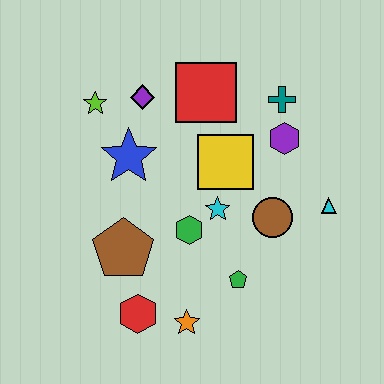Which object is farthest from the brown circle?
The lime star is farthest from the brown circle.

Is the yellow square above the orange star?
Yes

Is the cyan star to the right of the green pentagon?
No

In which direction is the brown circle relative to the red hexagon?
The brown circle is to the right of the red hexagon.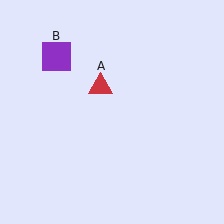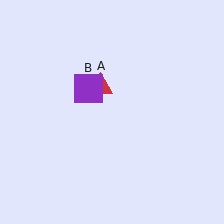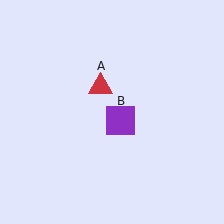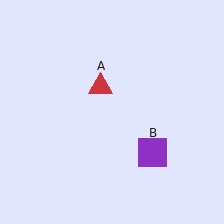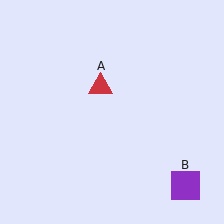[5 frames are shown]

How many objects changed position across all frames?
1 object changed position: purple square (object B).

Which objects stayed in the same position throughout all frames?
Red triangle (object A) remained stationary.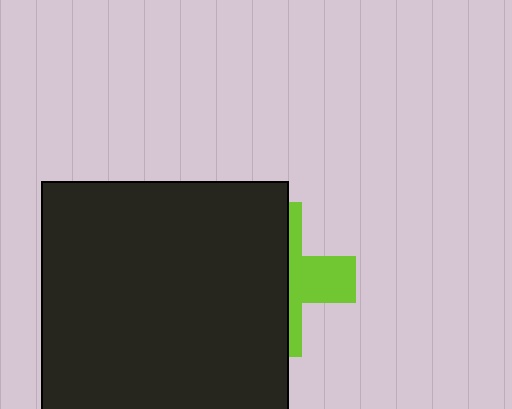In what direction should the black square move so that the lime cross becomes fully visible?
The black square should move left. That is the shortest direction to clear the overlap and leave the lime cross fully visible.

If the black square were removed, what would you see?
You would see the complete lime cross.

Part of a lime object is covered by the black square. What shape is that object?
It is a cross.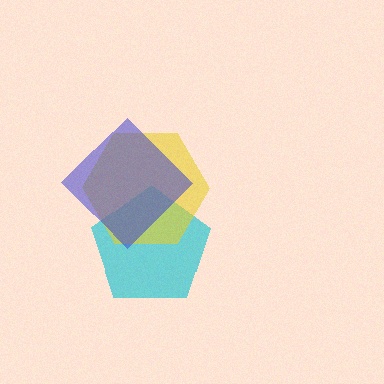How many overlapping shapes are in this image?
There are 3 overlapping shapes in the image.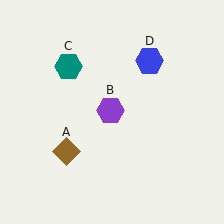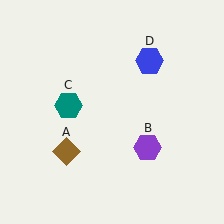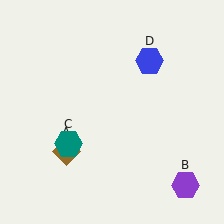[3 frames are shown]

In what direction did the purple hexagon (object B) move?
The purple hexagon (object B) moved down and to the right.